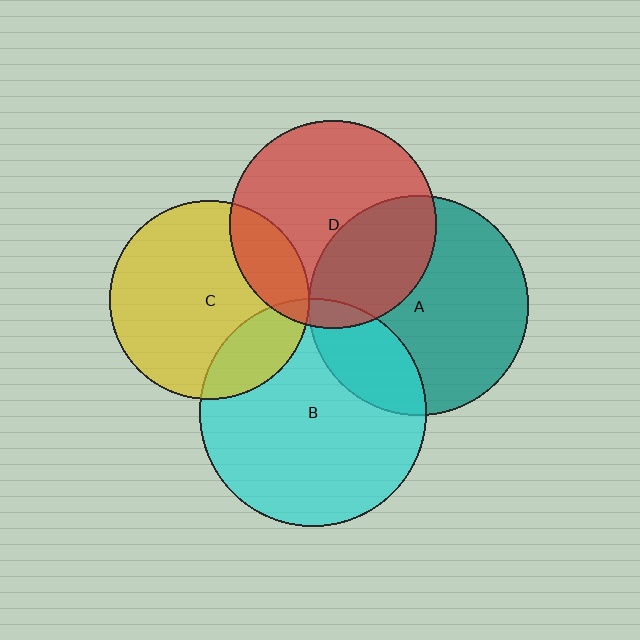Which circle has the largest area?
Circle B (cyan).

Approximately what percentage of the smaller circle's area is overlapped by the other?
Approximately 5%.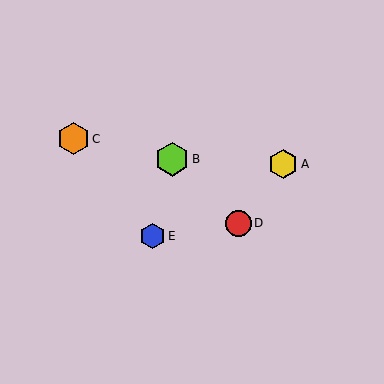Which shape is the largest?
The lime hexagon (labeled B) is the largest.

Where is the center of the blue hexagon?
The center of the blue hexagon is at (152, 236).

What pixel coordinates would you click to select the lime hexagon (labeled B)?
Click at (172, 159) to select the lime hexagon B.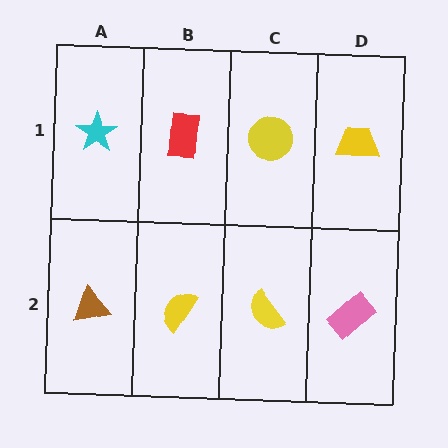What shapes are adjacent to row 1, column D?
A pink rectangle (row 2, column D), a yellow circle (row 1, column C).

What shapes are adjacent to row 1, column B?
A yellow semicircle (row 2, column B), a cyan star (row 1, column A), a yellow circle (row 1, column C).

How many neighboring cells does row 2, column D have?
2.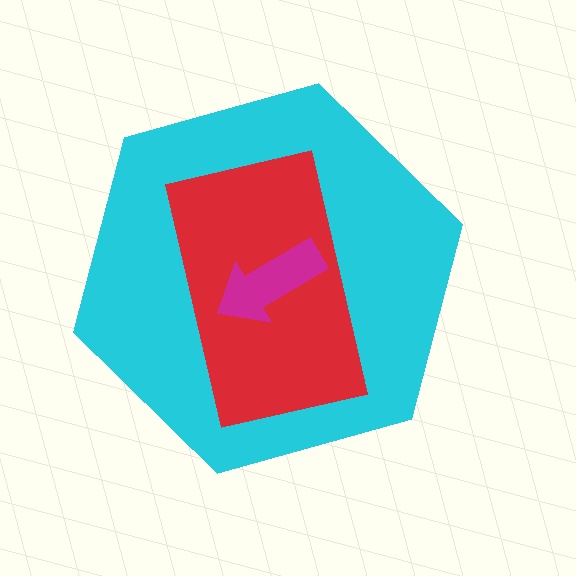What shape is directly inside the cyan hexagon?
The red rectangle.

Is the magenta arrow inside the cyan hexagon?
Yes.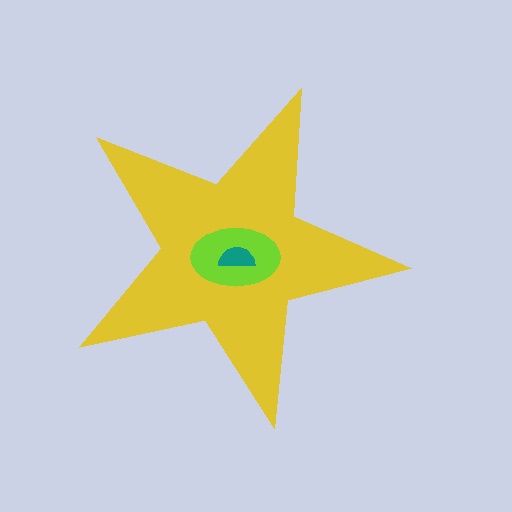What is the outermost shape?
The yellow star.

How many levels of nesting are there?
3.